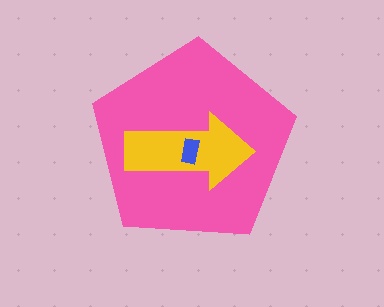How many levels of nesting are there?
3.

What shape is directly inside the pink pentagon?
The yellow arrow.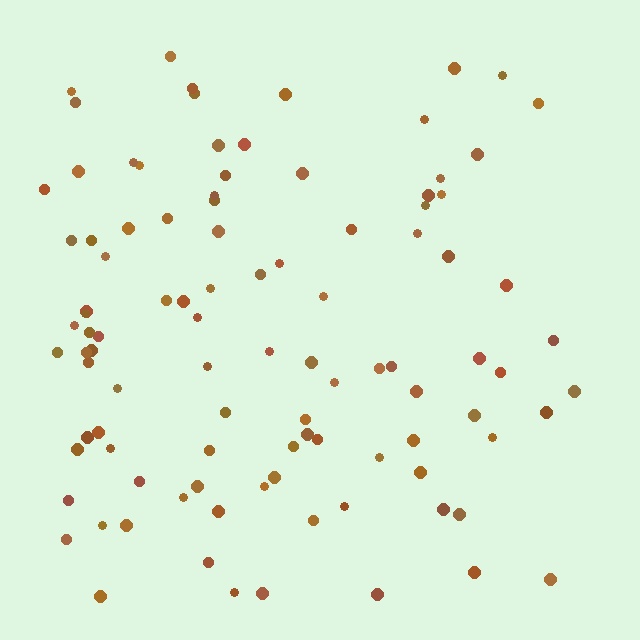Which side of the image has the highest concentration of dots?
The left.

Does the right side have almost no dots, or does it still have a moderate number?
Still a moderate number, just noticeably fewer than the left.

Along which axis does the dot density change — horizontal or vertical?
Horizontal.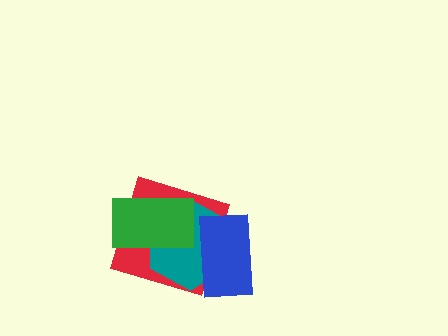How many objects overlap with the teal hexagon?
3 objects overlap with the teal hexagon.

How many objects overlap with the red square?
3 objects overlap with the red square.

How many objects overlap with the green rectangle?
2 objects overlap with the green rectangle.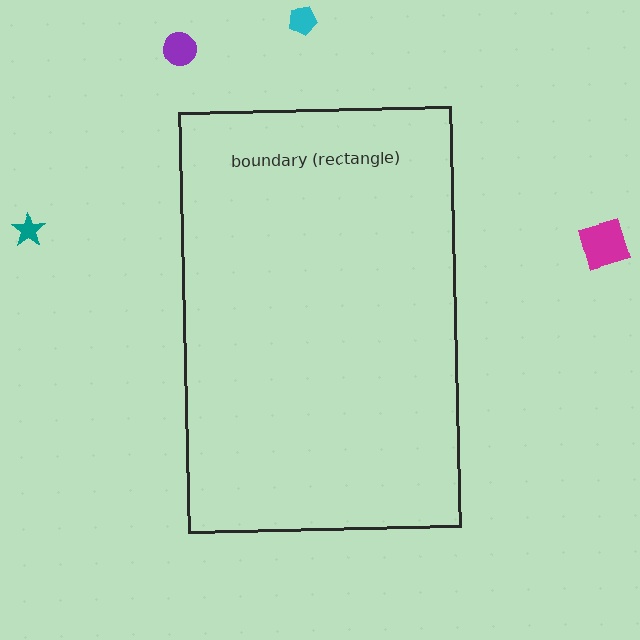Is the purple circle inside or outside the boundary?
Outside.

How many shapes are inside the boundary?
0 inside, 4 outside.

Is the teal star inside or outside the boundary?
Outside.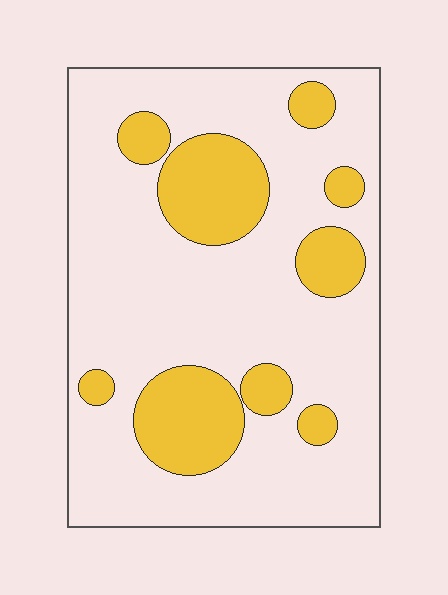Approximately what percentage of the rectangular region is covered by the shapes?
Approximately 25%.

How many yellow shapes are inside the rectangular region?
9.